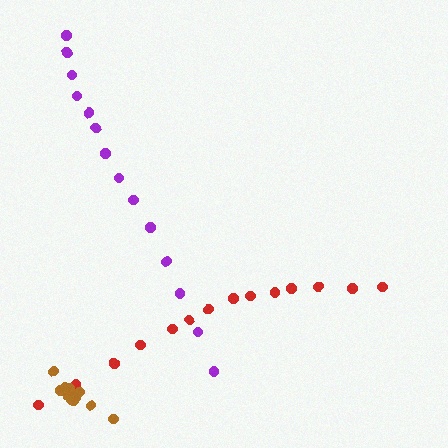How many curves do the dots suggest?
There are 3 distinct paths.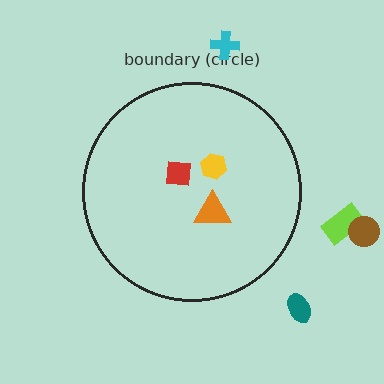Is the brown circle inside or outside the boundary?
Outside.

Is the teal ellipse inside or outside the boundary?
Outside.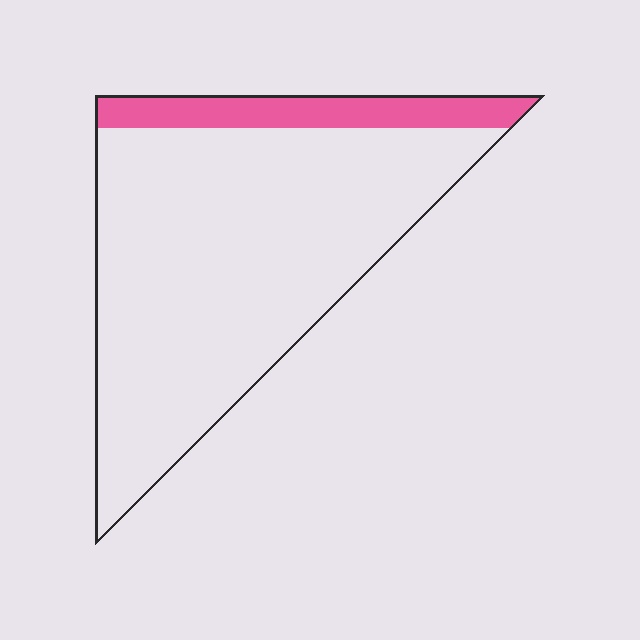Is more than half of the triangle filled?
No.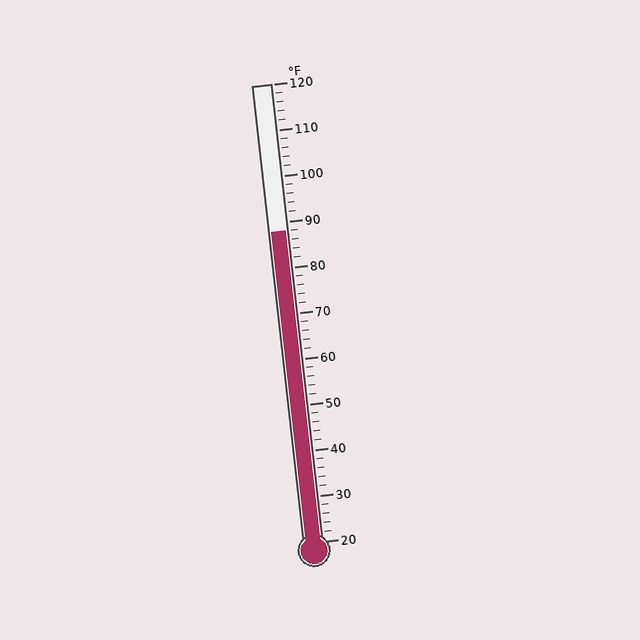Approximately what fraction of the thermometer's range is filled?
The thermometer is filled to approximately 70% of its range.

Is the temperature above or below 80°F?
The temperature is above 80°F.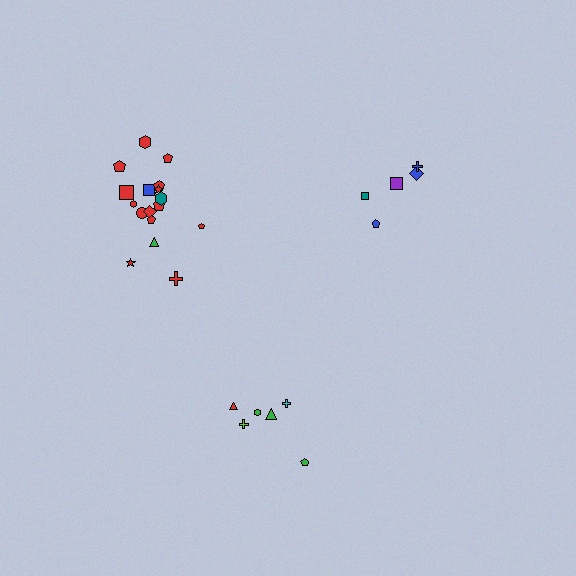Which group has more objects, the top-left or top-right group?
The top-left group.